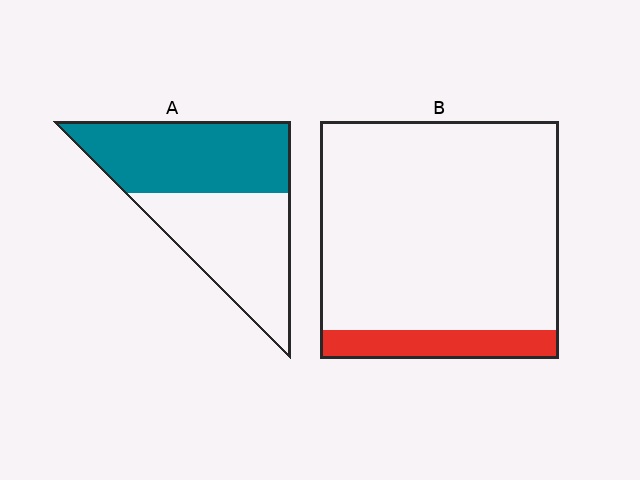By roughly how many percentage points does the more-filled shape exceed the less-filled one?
By roughly 40 percentage points (A over B).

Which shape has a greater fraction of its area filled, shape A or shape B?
Shape A.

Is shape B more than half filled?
No.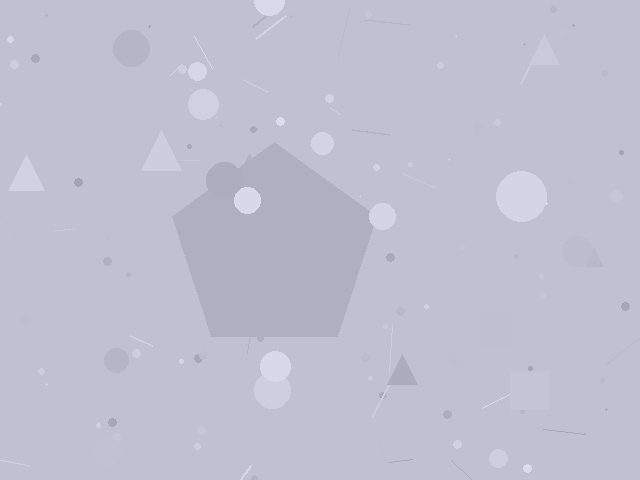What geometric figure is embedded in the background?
A pentagon is embedded in the background.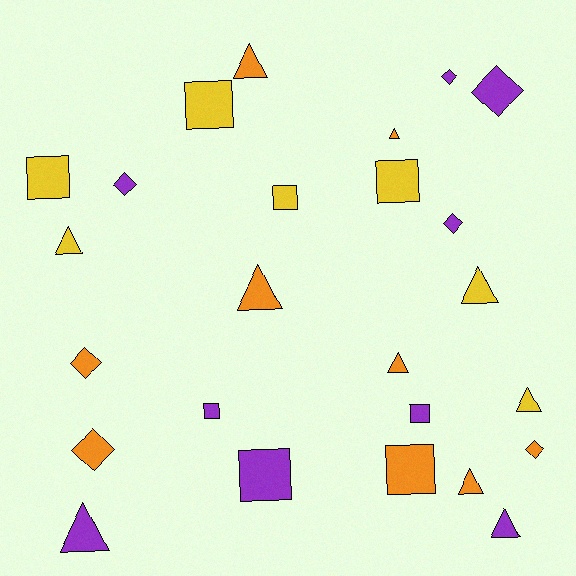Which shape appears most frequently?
Triangle, with 10 objects.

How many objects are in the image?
There are 25 objects.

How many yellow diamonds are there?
There are no yellow diamonds.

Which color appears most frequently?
Orange, with 9 objects.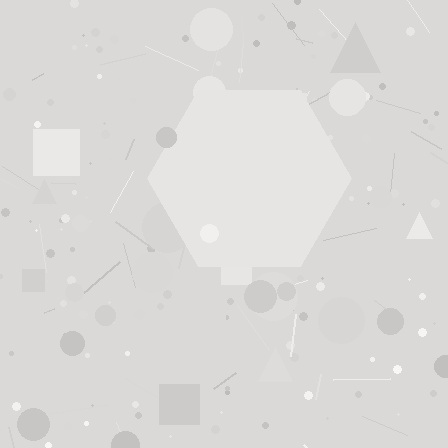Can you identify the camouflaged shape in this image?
The camouflaged shape is a hexagon.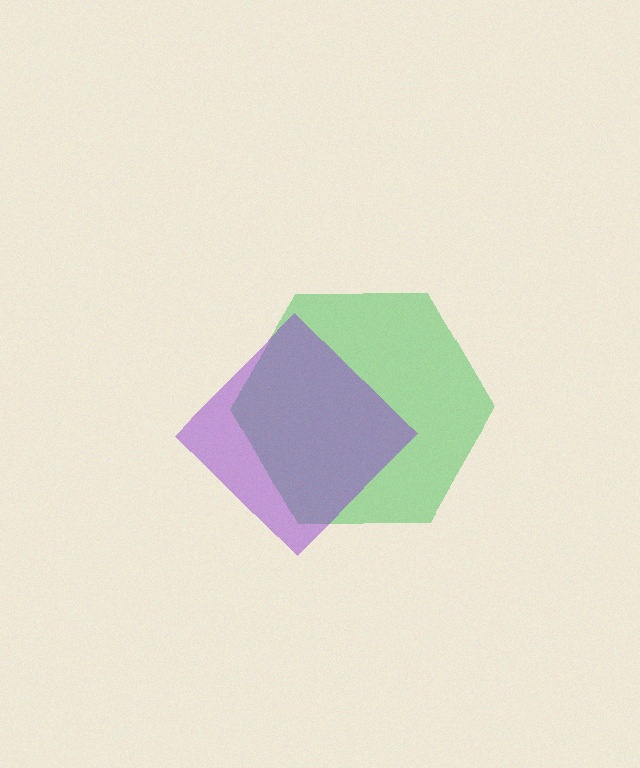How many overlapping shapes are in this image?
There are 2 overlapping shapes in the image.